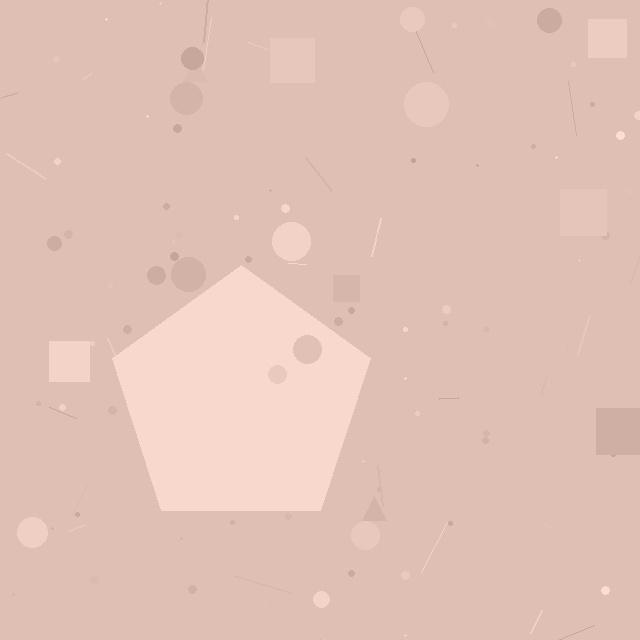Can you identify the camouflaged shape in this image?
The camouflaged shape is a pentagon.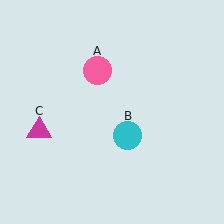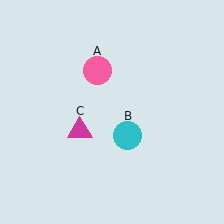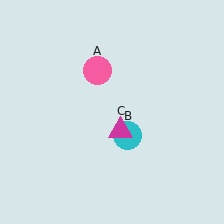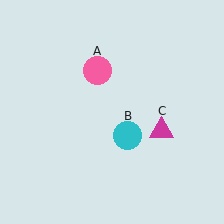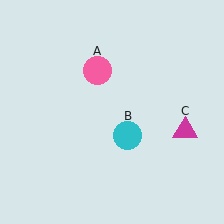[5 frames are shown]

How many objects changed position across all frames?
1 object changed position: magenta triangle (object C).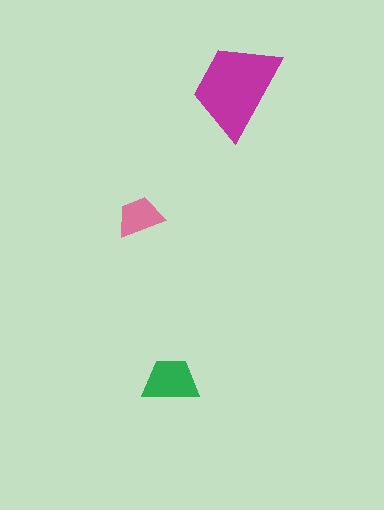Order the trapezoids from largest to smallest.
the magenta one, the green one, the pink one.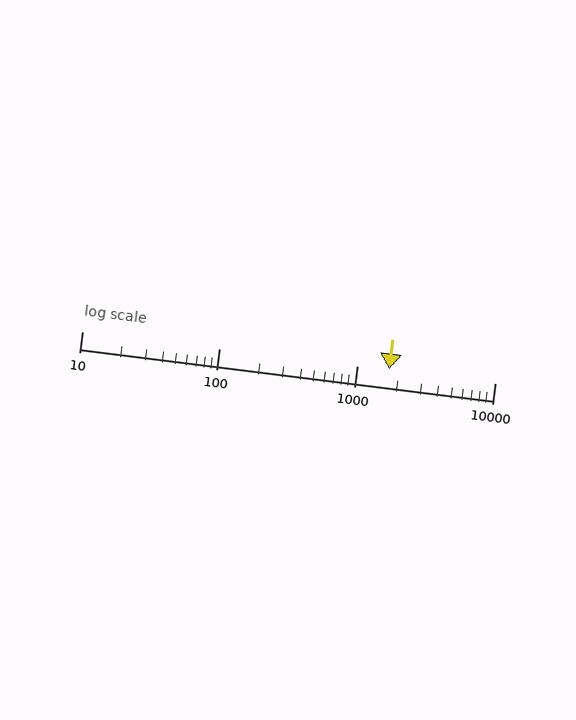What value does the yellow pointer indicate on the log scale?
The pointer indicates approximately 1700.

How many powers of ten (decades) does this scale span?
The scale spans 3 decades, from 10 to 10000.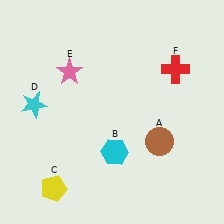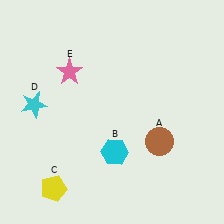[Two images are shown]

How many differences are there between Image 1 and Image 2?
There is 1 difference between the two images.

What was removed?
The red cross (F) was removed in Image 2.